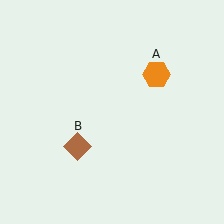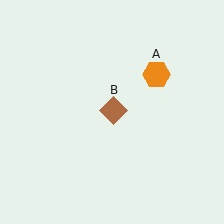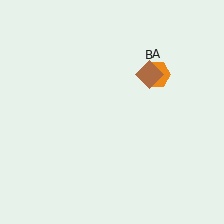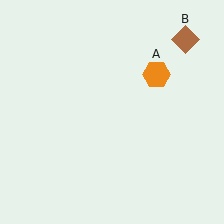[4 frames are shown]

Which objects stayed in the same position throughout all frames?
Orange hexagon (object A) remained stationary.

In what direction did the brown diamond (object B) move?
The brown diamond (object B) moved up and to the right.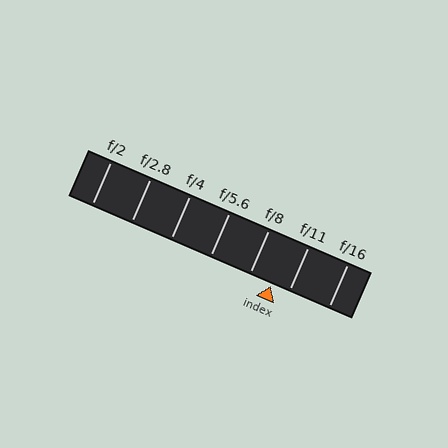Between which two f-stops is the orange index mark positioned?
The index mark is between f/8 and f/11.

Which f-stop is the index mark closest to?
The index mark is closest to f/11.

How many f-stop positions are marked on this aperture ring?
There are 7 f-stop positions marked.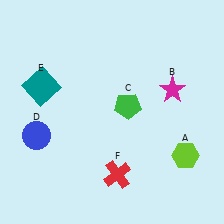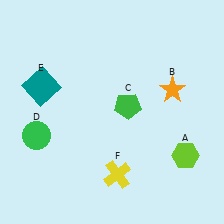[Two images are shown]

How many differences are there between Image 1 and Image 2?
There are 3 differences between the two images.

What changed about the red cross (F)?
In Image 1, F is red. In Image 2, it changed to yellow.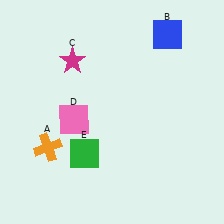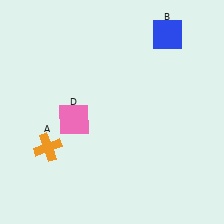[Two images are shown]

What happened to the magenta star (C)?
The magenta star (C) was removed in Image 2. It was in the top-left area of Image 1.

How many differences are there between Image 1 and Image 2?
There are 2 differences between the two images.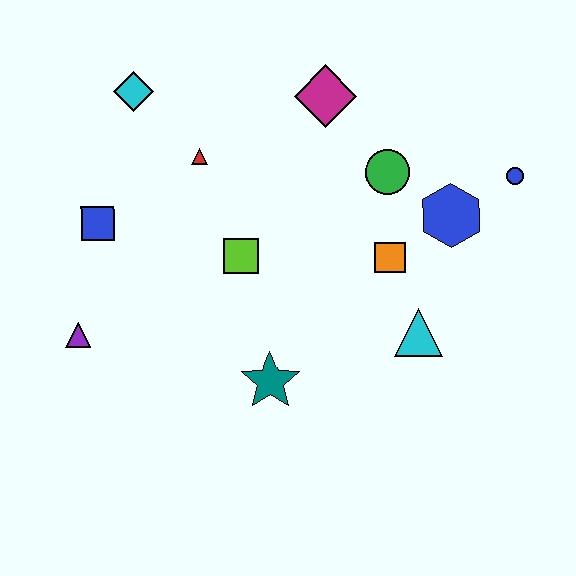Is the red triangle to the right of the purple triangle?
Yes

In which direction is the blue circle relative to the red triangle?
The blue circle is to the right of the red triangle.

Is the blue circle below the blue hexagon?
No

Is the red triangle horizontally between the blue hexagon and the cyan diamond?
Yes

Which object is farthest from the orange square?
The purple triangle is farthest from the orange square.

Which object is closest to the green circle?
The blue hexagon is closest to the green circle.